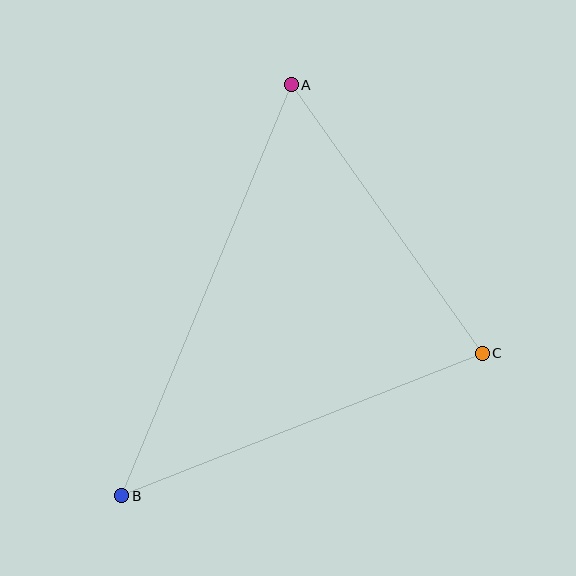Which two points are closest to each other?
Points A and C are closest to each other.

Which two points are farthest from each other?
Points A and B are farthest from each other.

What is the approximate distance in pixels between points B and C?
The distance between B and C is approximately 388 pixels.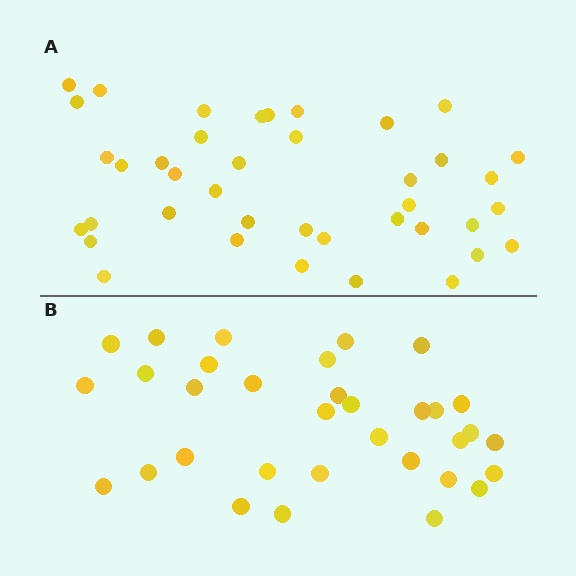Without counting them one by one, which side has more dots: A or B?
Region A (the top region) has more dots.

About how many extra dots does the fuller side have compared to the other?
Region A has roughly 8 or so more dots than region B.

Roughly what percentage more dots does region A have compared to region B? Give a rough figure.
About 20% more.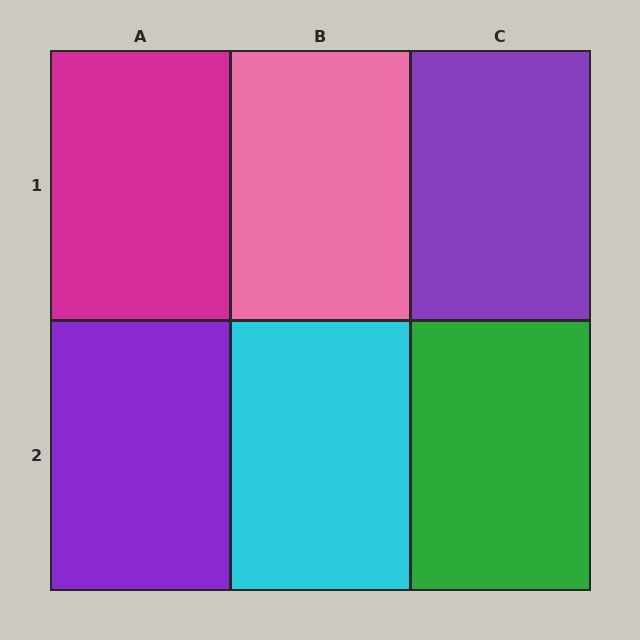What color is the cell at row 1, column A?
Magenta.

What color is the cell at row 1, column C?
Purple.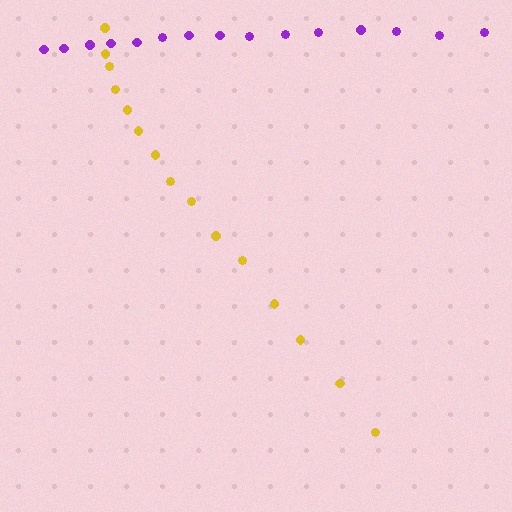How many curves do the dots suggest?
There are 2 distinct paths.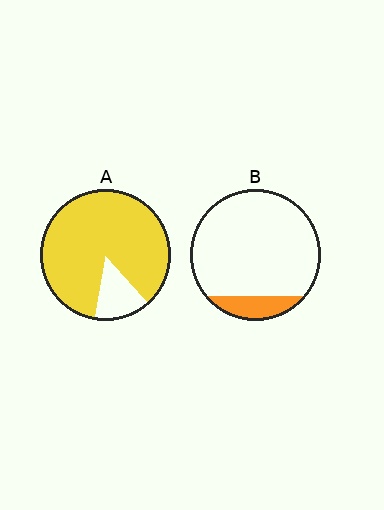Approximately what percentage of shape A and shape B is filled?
A is approximately 85% and B is approximately 15%.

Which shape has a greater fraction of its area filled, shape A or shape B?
Shape A.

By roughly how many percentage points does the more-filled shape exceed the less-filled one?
By roughly 75 percentage points (A over B).